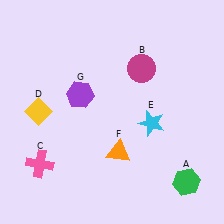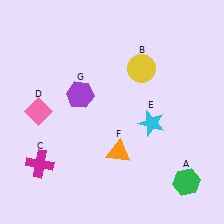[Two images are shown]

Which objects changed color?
B changed from magenta to yellow. C changed from pink to magenta. D changed from yellow to pink.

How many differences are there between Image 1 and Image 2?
There are 3 differences between the two images.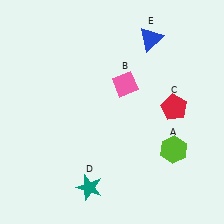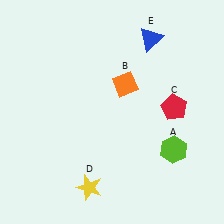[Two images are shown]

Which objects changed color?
B changed from pink to orange. D changed from teal to yellow.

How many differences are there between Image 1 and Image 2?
There are 2 differences between the two images.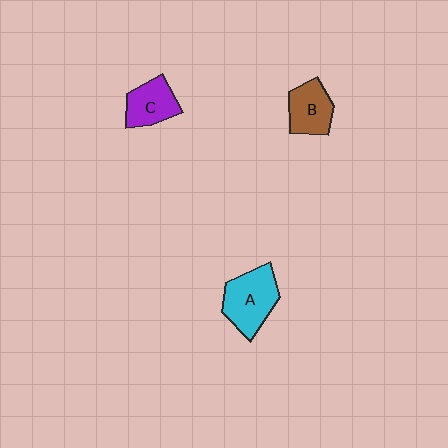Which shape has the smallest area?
Shape C (purple).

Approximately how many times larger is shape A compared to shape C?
Approximately 1.4 times.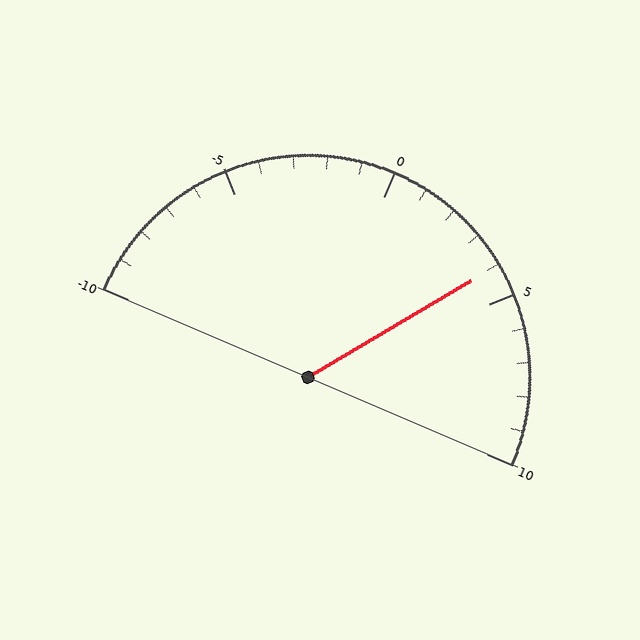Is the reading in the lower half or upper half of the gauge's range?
The reading is in the upper half of the range (-10 to 10).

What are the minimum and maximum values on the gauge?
The gauge ranges from -10 to 10.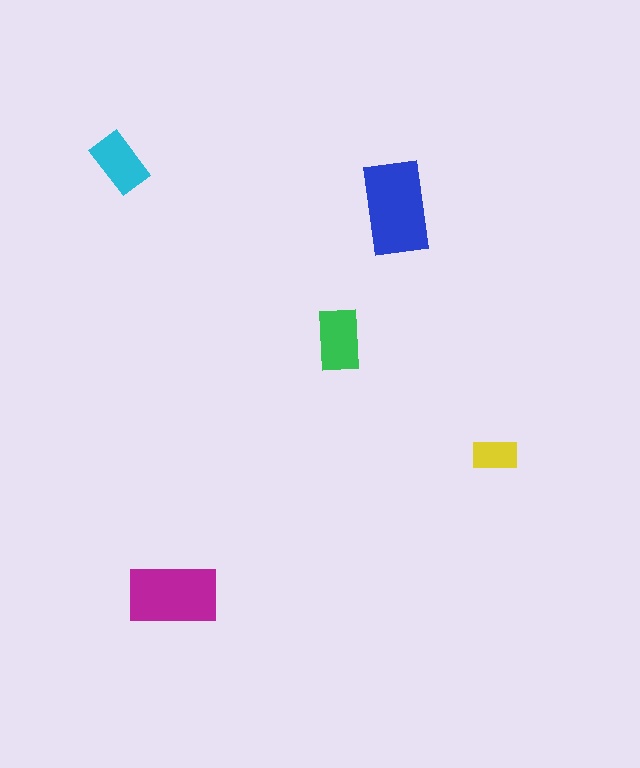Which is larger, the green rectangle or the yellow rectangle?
The green one.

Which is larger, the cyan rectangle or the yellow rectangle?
The cyan one.